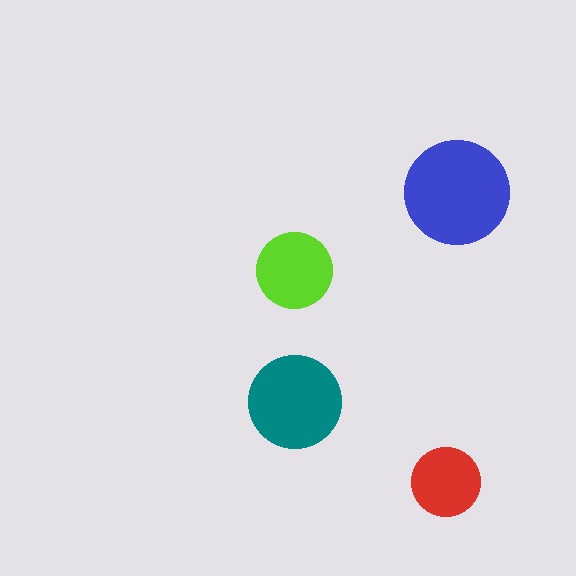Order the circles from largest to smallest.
the blue one, the teal one, the lime one, the red one.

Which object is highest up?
The blue circle is topmost.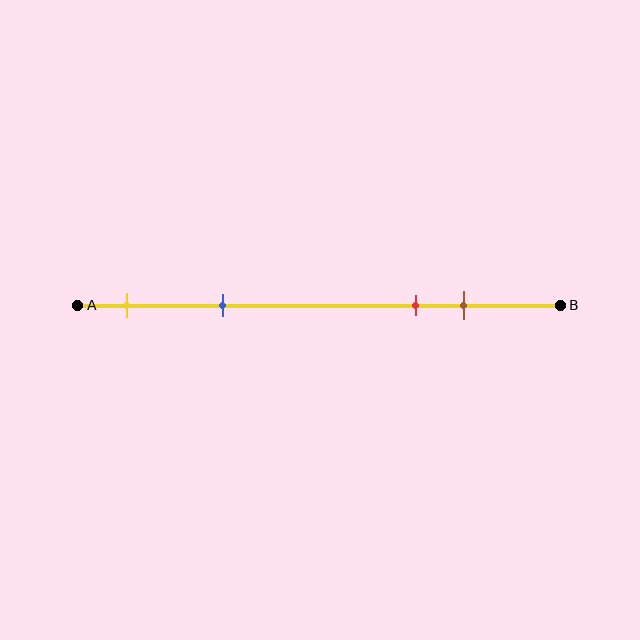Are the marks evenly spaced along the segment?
No, the marks are not evenly spaced.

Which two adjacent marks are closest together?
The red and brown marks are the closest adjacent pair.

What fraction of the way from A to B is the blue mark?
The blue mark is approximately 30% (0.3) of the way from A to B.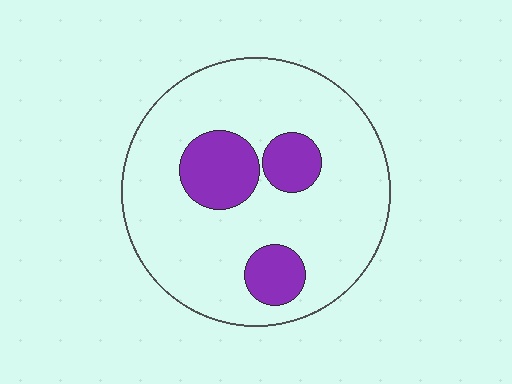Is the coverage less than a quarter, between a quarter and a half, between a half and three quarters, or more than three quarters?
Less than a quarter.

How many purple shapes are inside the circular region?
3.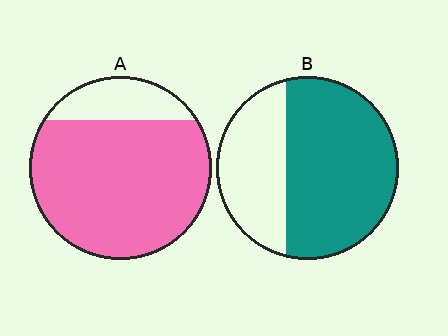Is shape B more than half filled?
Yes.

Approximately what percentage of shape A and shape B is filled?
A is approximately 80% and B is approximately 65%.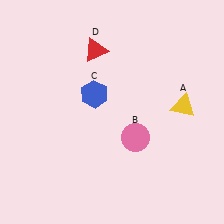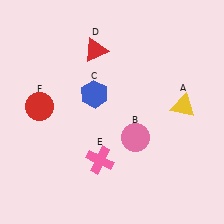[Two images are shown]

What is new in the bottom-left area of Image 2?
A pink cross (E) was added in the bottom-left area of Image 2.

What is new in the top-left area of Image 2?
A red circle (F) was added in the top-left area of Image 2.